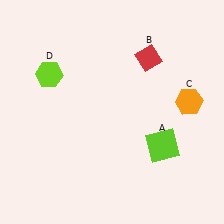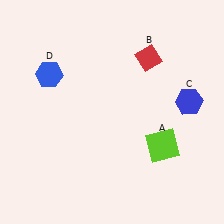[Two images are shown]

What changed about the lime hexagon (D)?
In Image 1, D is lime. In Image 2, it changed to blue.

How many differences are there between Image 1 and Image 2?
There are 2 differences between the two images.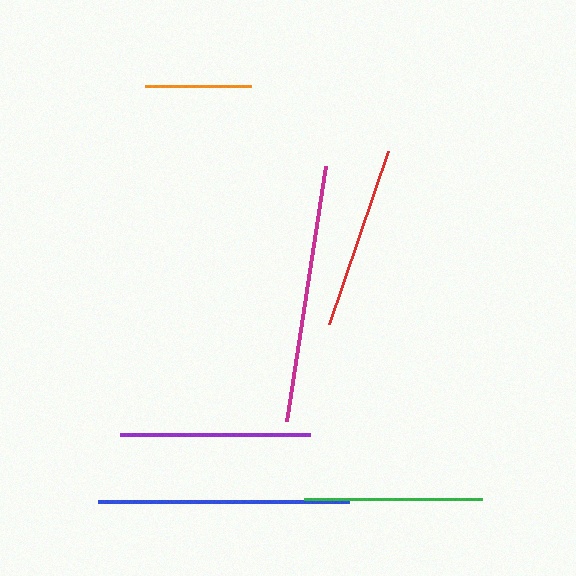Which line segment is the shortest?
The orange line is the shortest at approximately 105 pixels.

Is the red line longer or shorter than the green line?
The red line is longer than the green line.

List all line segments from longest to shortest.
From longest to shortest: magenta, blue, purple, red, green, orange.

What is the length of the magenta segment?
The magenta segment is approximately 258 pixels long.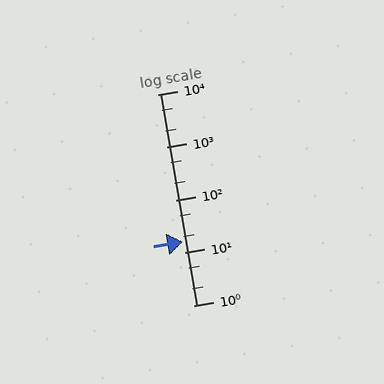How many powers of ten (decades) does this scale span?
The scale spans 4 decades, from 1 to 10000.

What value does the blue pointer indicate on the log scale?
The pointer indicates approximately 16.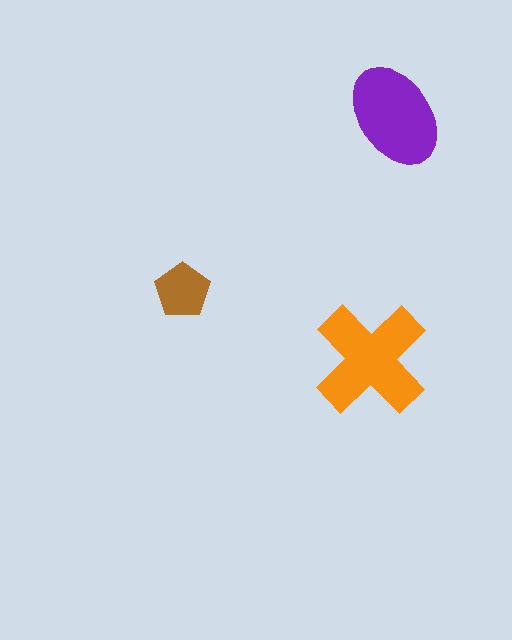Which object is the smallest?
The brown pentagon.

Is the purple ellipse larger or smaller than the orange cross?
Smaller.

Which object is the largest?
The orange cross.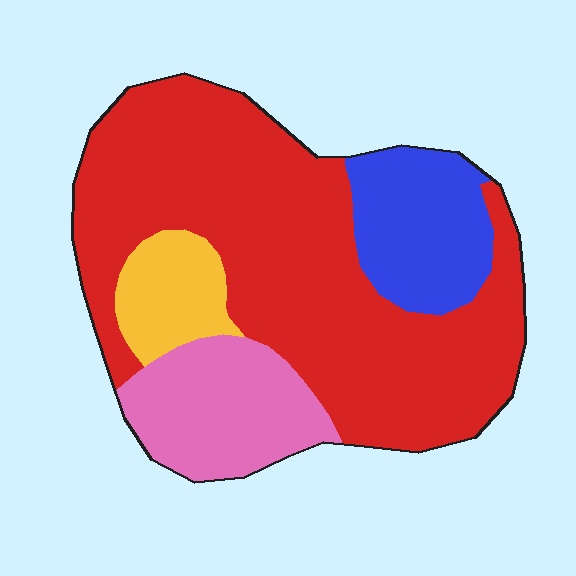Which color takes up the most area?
Red, at roughly 60%.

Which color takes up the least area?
Yellow, at roughly 10%.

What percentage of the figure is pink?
Pink takes up about one sixth (1/6) of the figure.